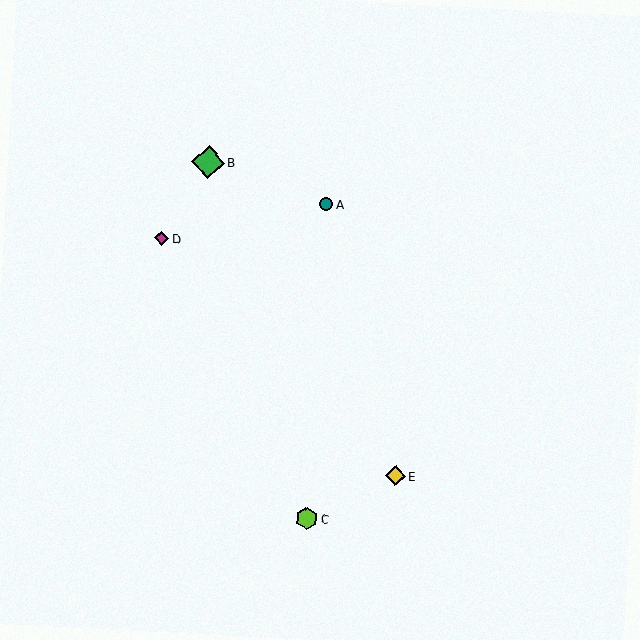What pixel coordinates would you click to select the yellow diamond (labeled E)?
Click at (395, 476) to select the yellow diamond E.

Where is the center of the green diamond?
The center of the green diamond is at (208, 162).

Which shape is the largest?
The green diamond (labeled B) is the largest.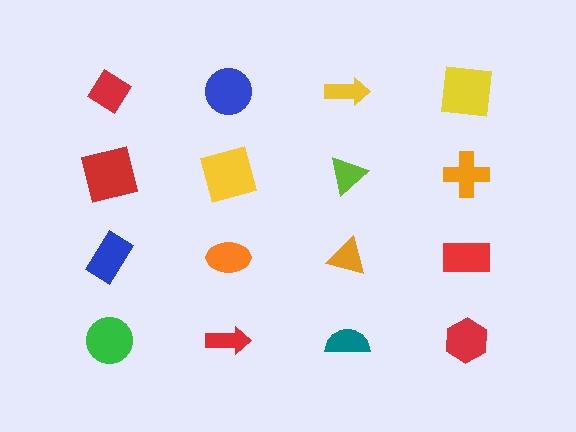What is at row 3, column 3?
An orange triangle.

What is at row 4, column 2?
A red arrow.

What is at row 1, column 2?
A blue circle.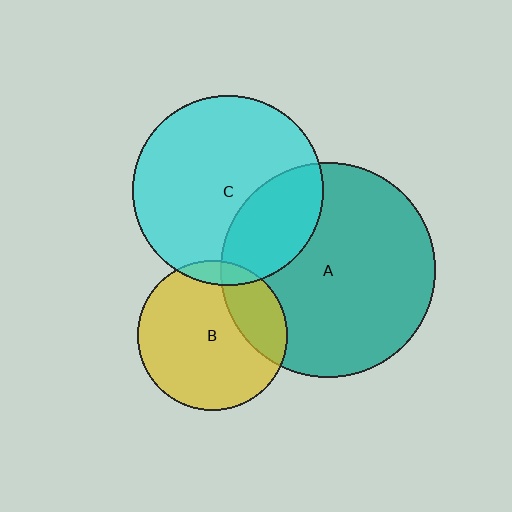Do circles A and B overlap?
Yes.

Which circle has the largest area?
Circle A (teal).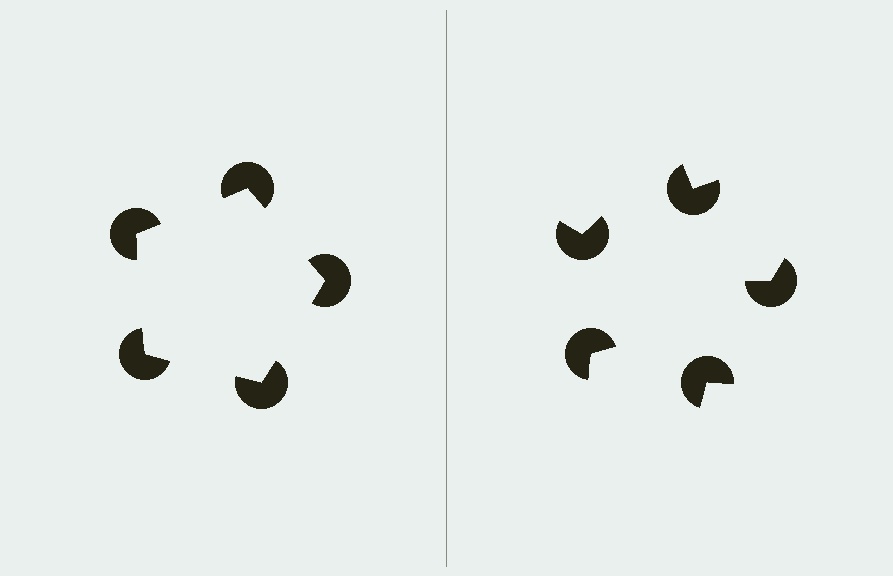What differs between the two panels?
The pac-man discs are positioned identically on both sides; only the wedge orientations differ. On the left they align to a pentagon; on the right they are misaligned.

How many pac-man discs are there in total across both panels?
10 — 5 on each side.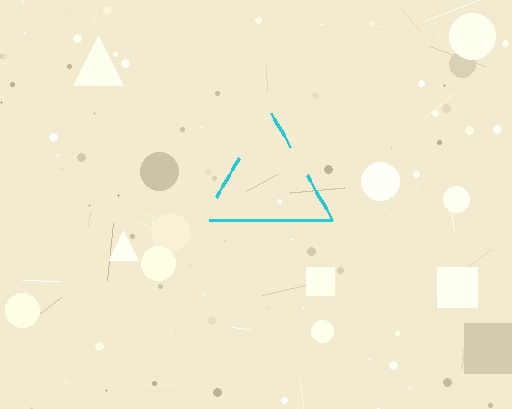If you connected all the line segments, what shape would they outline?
They would outline a triangle.